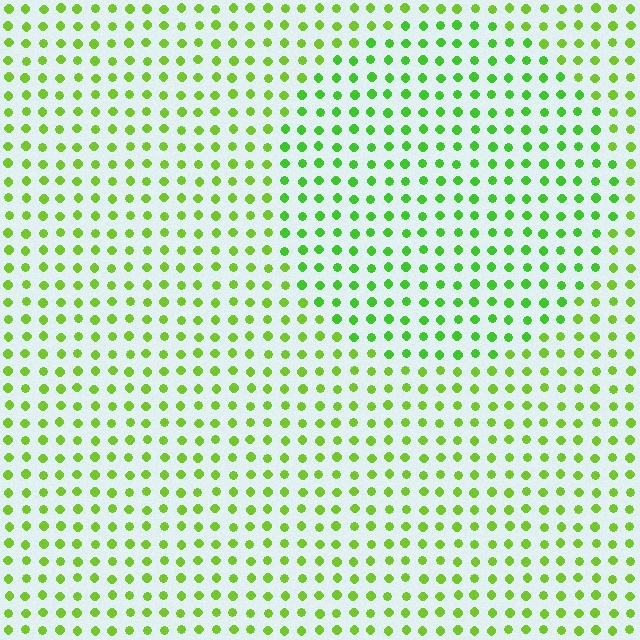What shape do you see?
I see a circle.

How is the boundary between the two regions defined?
The boundary is defined purely by a slight shift in hue (about 21 degrees). Spacing, size, and orientation are identical on both sides.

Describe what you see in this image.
The image is filled with small lime elements in a uniform arrangement. A circle-shaped region is visible where the elements are tinted to a slightly different hue, forming a subtle color boundary.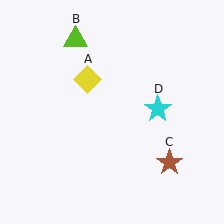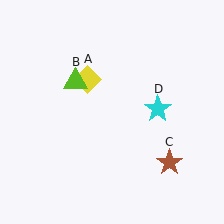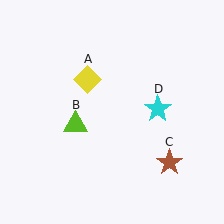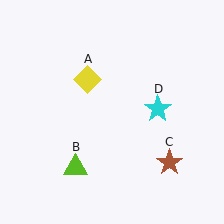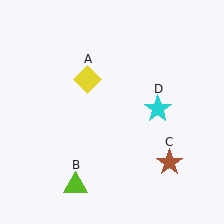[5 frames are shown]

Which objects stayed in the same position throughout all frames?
Yellow diamond (object A) and brown star (object C) and cyan star (object D) remained stationary.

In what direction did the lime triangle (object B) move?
The lime triangle (object B) moved down.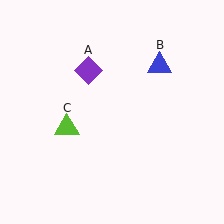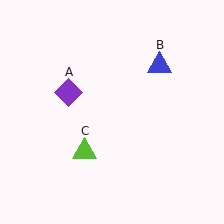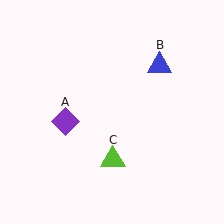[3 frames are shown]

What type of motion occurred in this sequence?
The purple diamond (object A), lime triangle (object C) rotated counterclockwise around the center of the scene.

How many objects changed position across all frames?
2 objects changed position: purple diamond (object A), lime triangle (object C).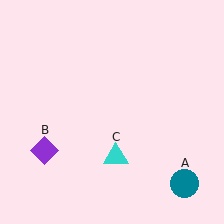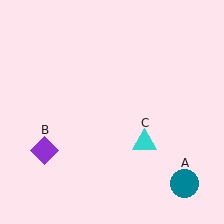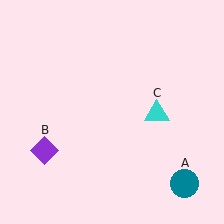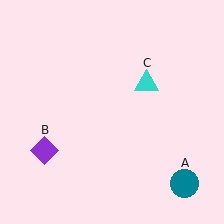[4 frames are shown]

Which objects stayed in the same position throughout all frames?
Teal circle (object A) and purple diamond (object B) remained stationary.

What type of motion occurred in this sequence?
The cyan triangle (object C) rotated counterclockwise around the center of the scene.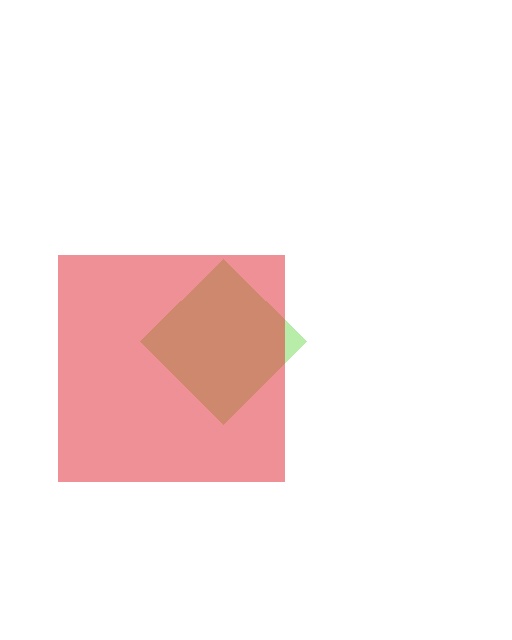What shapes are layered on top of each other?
The layered shapes are: a lime diamond, a red square.